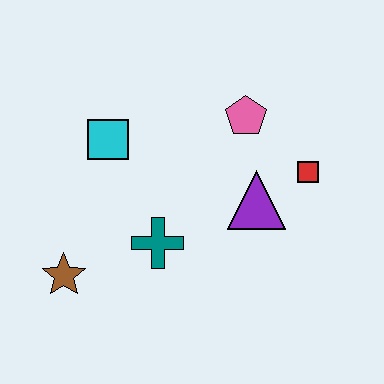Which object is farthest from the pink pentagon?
The brown star is farthest from the pink pentagon.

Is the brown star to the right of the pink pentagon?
No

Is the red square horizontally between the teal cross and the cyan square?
No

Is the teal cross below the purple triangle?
Yes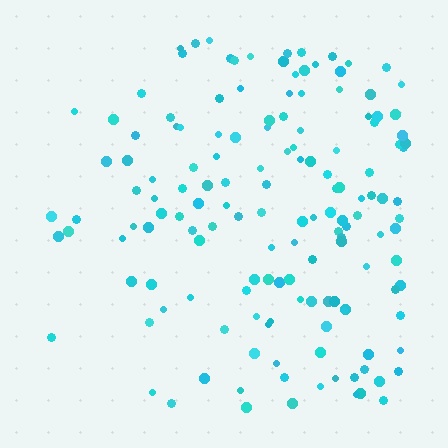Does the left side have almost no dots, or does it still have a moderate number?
Still a moderate number, just noticeably fewer than the right.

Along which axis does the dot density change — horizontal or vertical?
Horizontal.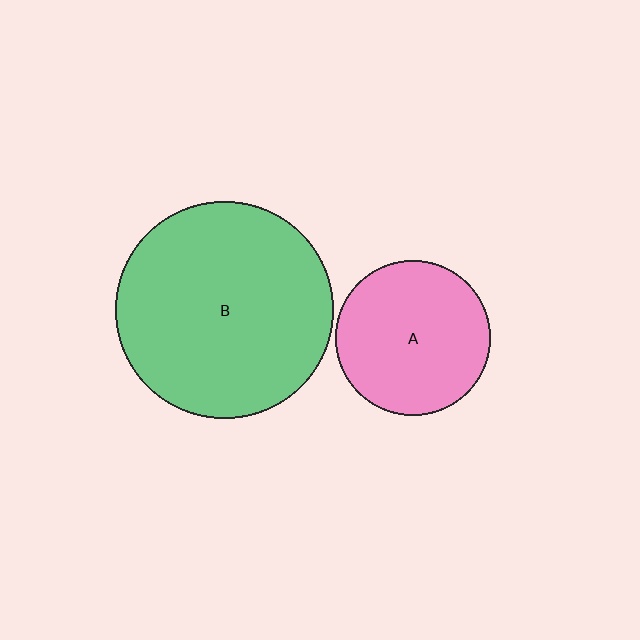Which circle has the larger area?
Circle B (green).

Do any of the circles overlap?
No, none of the circles overlap.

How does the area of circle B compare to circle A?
Approximately 2.0 times.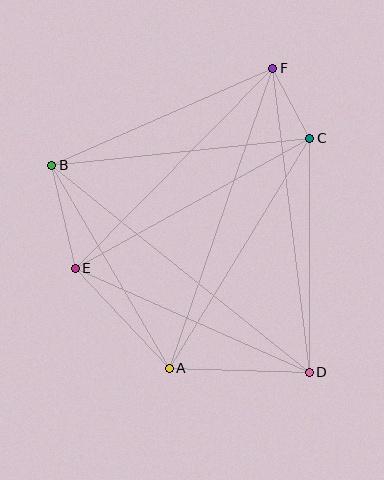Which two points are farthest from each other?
Points B and D are farthest from each other.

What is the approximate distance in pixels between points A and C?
The distance between A and C is approximately 270 pixels.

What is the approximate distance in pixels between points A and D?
The distance between A and D is approximately 140 pixels.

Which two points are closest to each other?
Points C and F are closest to each other.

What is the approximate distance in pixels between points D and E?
The distance between D and E is approximately 256 pixels.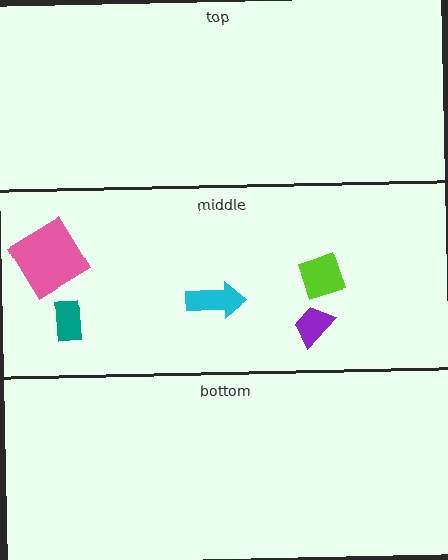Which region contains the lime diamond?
The middle region.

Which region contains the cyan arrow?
The middle region.